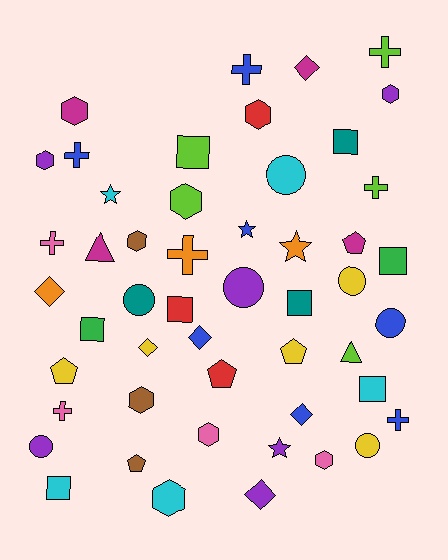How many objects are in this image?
There are 50 objects.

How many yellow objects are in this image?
There are 5 yellow objects.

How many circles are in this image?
There are 7 circles.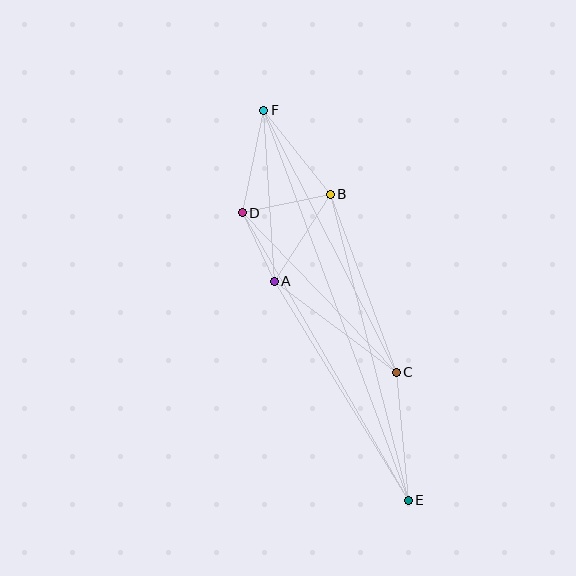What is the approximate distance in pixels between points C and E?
The distance between C and E is approximately 129 pixels.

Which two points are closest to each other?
Points A and D are closest to each other.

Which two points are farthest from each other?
Points E and F are farthest from each other.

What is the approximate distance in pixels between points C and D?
The distance between C and D is approximately 222 pixels.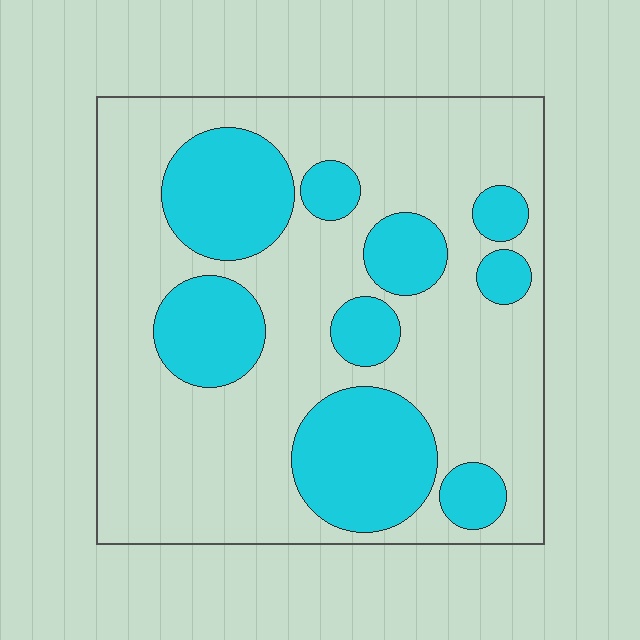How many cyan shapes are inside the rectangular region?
9.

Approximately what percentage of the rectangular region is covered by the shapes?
Approximately 30%.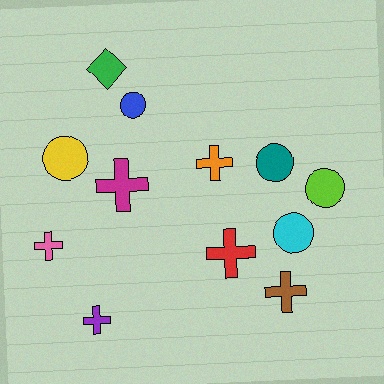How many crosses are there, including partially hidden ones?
There are 6 crosses.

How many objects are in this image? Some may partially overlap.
There are 12 objects.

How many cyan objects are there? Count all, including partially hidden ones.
There is 1 cyan object.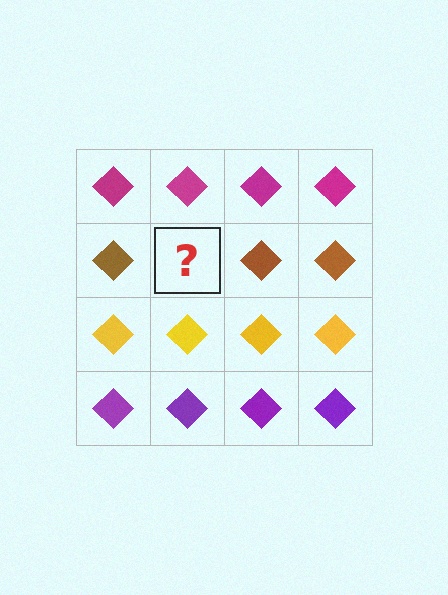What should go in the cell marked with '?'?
The missing cell should contain a brown diamond.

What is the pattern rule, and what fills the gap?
The rule is that each row has a consistent color. The gap should be filled with a brown diamond.